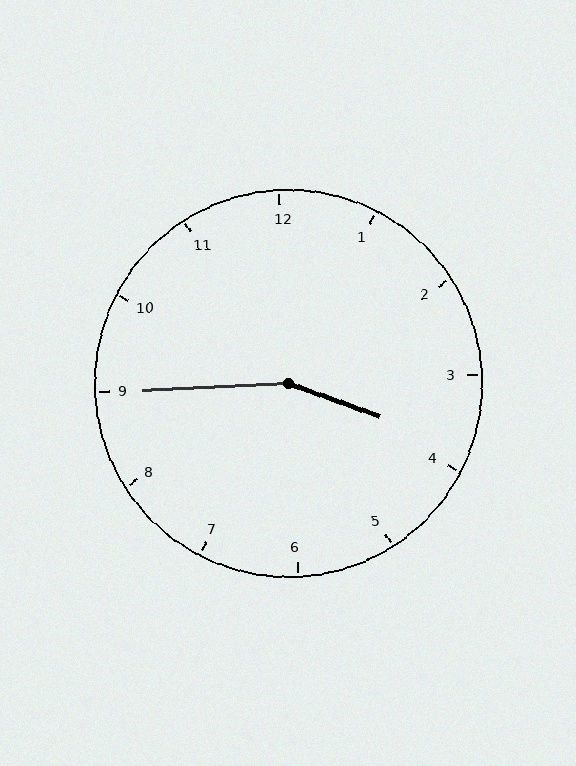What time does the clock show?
3:45.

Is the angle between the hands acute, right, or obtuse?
It is obtuse.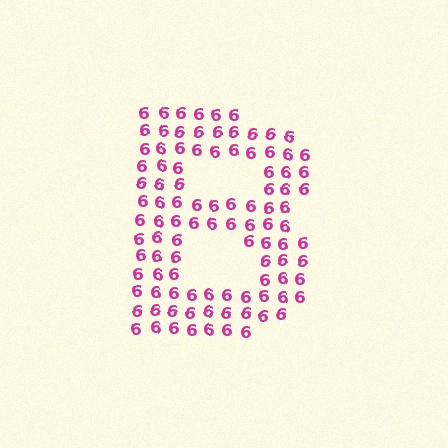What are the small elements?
The small elements are digit 6's.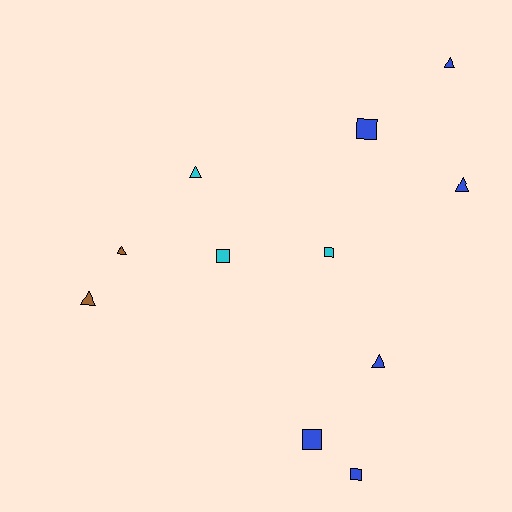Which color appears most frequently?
Blue, with 6 objects.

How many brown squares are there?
There are no brown squares.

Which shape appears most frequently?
Triangle, with 6 objects.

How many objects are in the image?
There are 11 objects.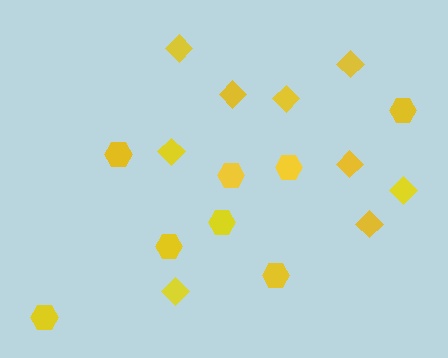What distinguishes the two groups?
There are 2 groups: one group of diamonds (9) and one group of hexagons (8).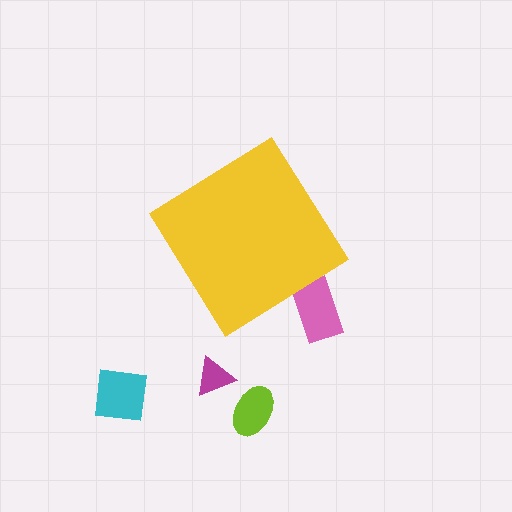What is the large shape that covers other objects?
A yellow diamond.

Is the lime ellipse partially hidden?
No, the lime ellipse is fully visible.